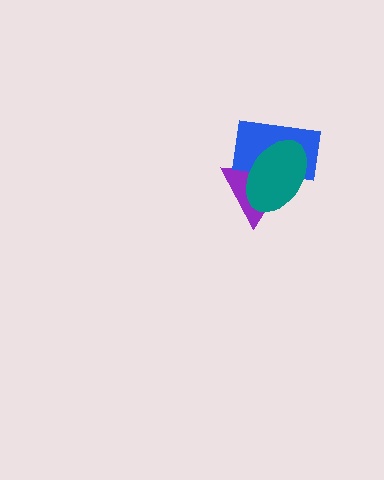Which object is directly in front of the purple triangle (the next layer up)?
The blue rectangle is directly in front of the purple triangle.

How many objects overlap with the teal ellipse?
2 objects overlap with the teal ellipse.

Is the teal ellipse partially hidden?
No, no other shape covers it.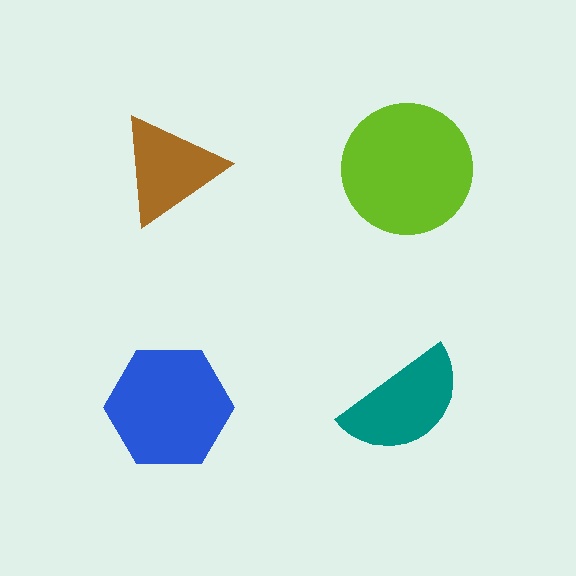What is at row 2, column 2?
A teal semicircle.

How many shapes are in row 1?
2 shapes.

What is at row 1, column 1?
A brown triangle.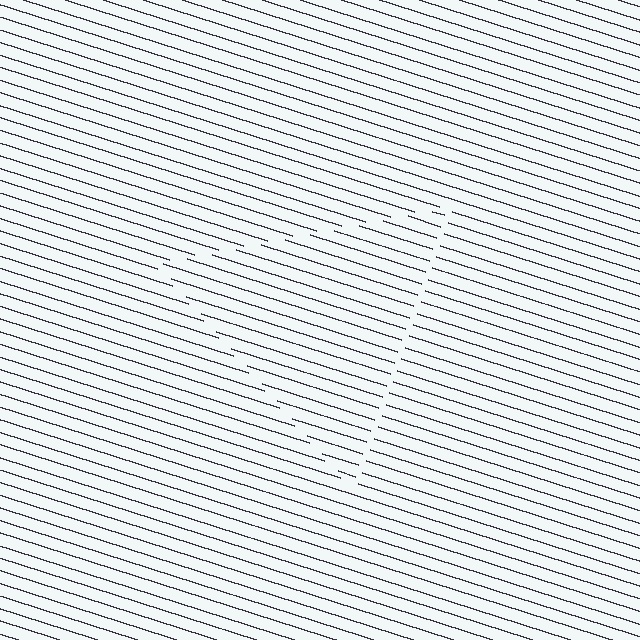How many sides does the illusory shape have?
3 sides — the line-ends trace a triangle.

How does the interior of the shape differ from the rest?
The interior of the shape contains the same grating, shifted by half a period — the contour is defined by the phase discontinuity where line-ends from the inner and outer gratings abut.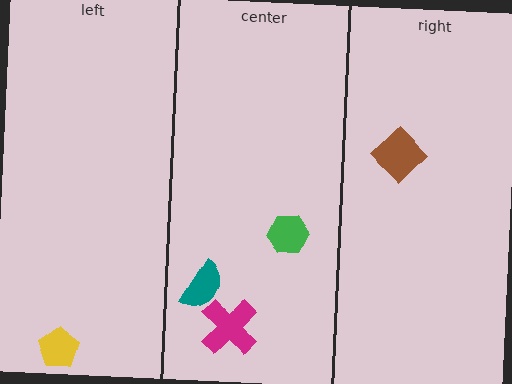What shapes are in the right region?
The brown diamond.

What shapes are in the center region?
The magenta cross, the teal semicircle, the green hexagon.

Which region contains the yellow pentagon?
The left region.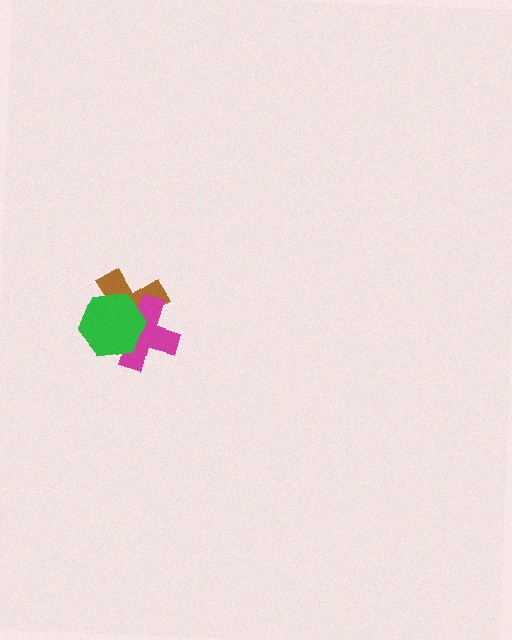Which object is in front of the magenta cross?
The green hexagon is in front of the magenta cross.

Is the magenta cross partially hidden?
Yes, it is partially covered by another shape.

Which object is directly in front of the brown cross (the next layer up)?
The magenta cross is directly in front of the brown cross.